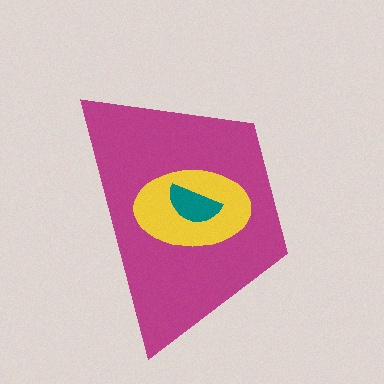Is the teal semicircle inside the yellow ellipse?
Yes.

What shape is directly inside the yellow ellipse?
The teal semicircle.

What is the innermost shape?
The teal semicircle.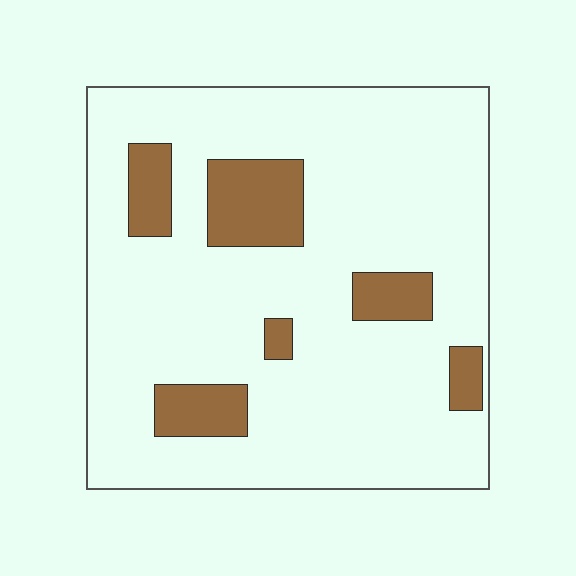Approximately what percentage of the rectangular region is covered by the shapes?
Approximately 15%.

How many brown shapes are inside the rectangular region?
6.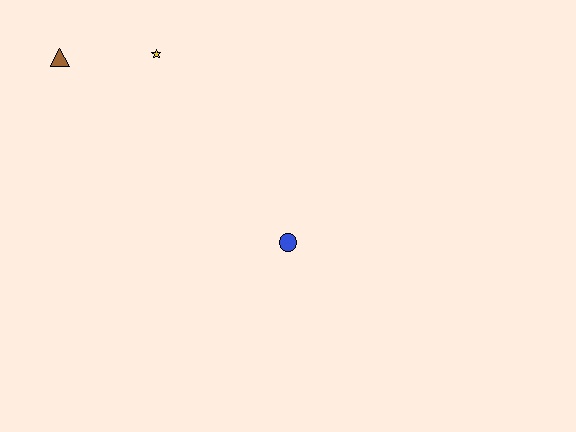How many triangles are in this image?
There is 1 triangle.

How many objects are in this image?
There are 3 objects.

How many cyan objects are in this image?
There are no cyan objects.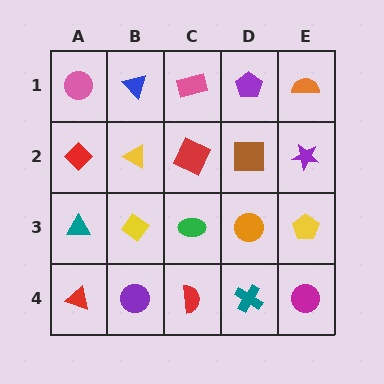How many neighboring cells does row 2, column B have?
4.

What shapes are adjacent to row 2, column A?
A pink circle (row 1, column A), a teal triangle (row 3, column A), a yellow triangle (row 2, column B).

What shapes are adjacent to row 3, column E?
A purple star (row 2, column E), a magenta circle (row 4, column E), an orange circle (row 3, column D).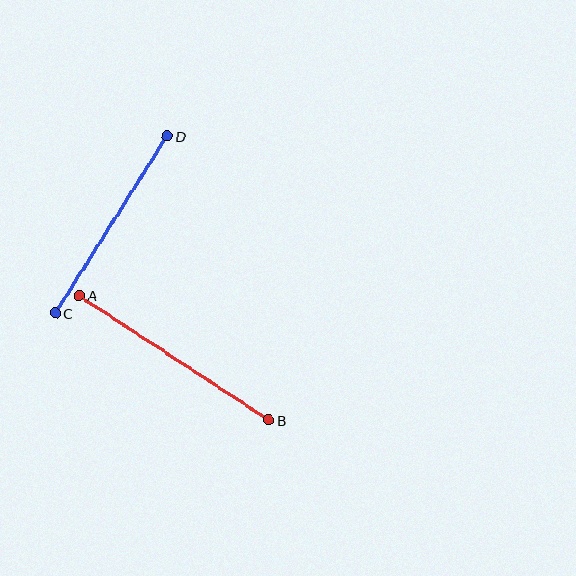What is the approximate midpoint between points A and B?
The midpoint is at approximately (174, 358) pixels.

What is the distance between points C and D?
The distance is approximately 209 pixels.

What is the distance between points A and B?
The distance is approximately 227 pixels.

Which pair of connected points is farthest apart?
Points A and B are farthest apart.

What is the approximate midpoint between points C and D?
The midpoint is at approximately (111, 225) pixels.